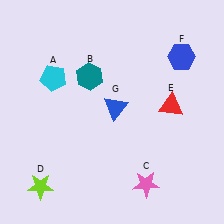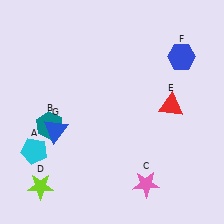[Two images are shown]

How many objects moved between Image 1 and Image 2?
3 objects moved between the two images.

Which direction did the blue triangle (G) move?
The blue triangle (G) moved left.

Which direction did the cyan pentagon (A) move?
The cyan pentagon (A) moved down.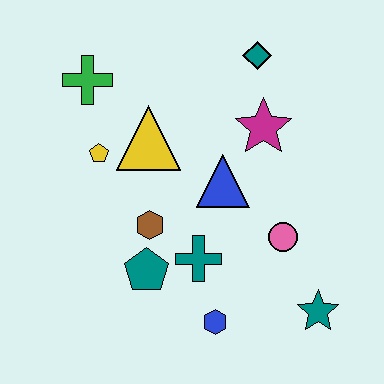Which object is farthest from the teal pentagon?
The teal diamond is farthest from the teal pentagon.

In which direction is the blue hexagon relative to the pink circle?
The blue hexagon is below the pink circle.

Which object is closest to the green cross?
The yellow pentagon is closest to the green cross.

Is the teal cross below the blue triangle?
Yes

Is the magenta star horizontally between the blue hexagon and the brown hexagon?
No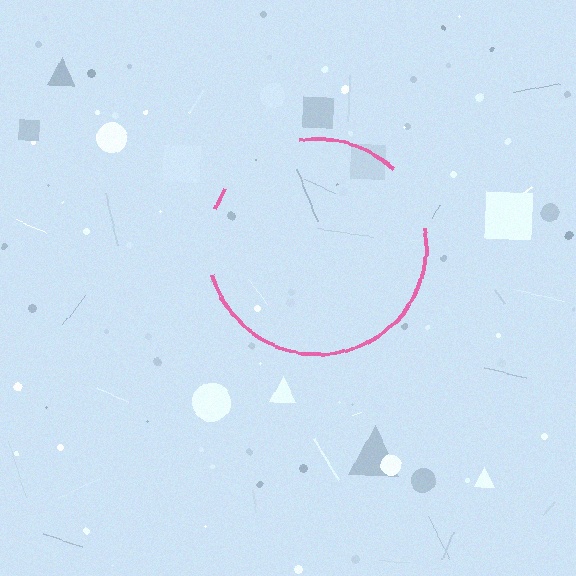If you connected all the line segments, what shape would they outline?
They would outline a circle.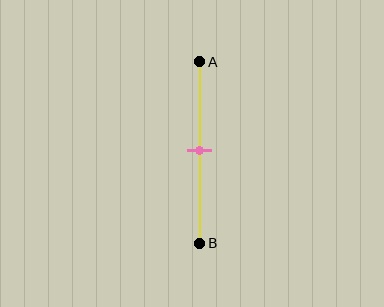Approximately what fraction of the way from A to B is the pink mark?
The pink mark is approximately 50% of the way from A to B.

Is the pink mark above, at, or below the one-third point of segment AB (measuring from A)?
The pink mark is below the one-third point of segment AB.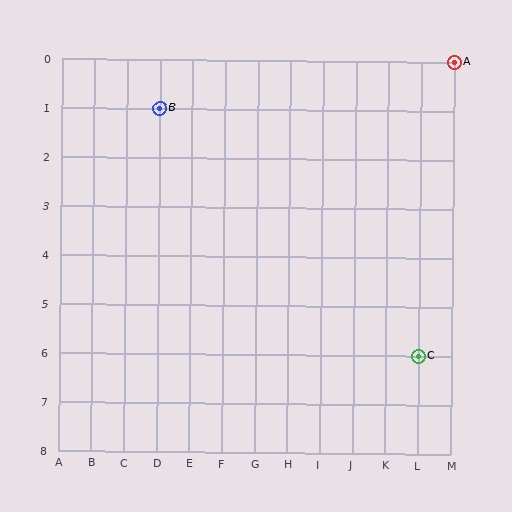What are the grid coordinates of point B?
Point B is at grid coordinates (D, 1).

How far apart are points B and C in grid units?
Points B and C are 8 columns and 5 rows apart (about 9.4 grid units diagonally).